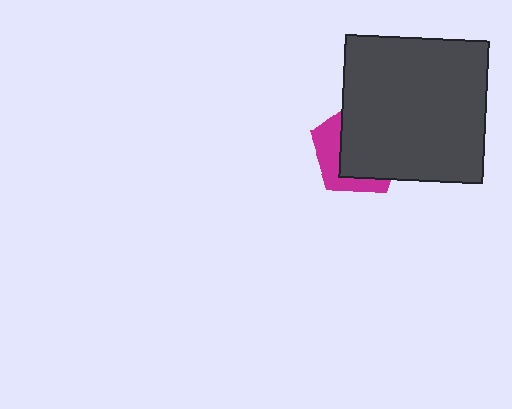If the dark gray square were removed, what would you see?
You would see the complete magenta pentagon.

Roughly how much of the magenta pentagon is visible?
A small part of it is visible (roughly 36%).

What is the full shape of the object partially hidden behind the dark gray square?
The partially hidden object is a magenta pentagon.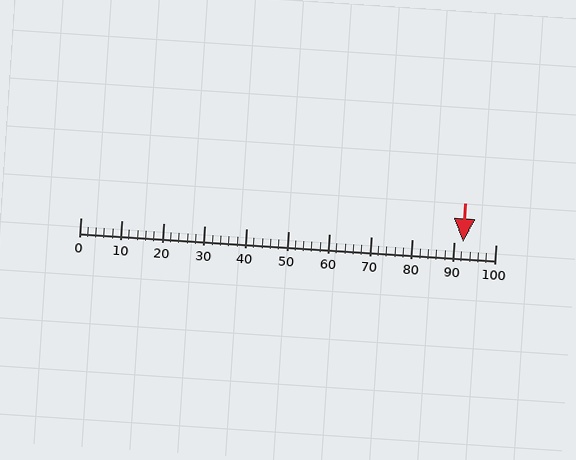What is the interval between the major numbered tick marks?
The major tick marks are spaced 10 units apart.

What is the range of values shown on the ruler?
The ruler shows values from 0 to 100.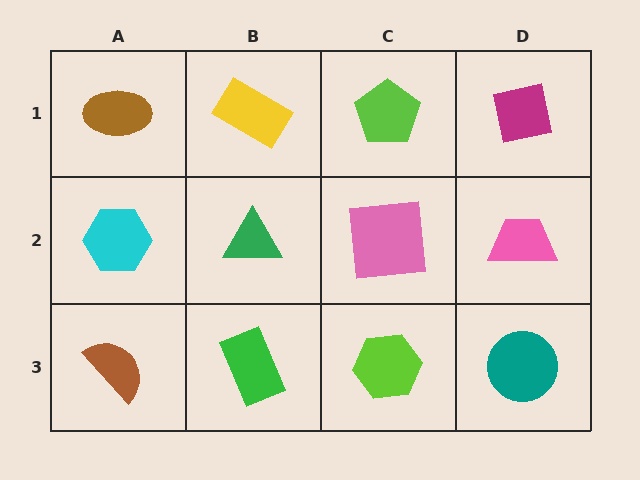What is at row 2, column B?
A green triangle.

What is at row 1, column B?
A yellow rectangle.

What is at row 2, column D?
A pink trapezoid.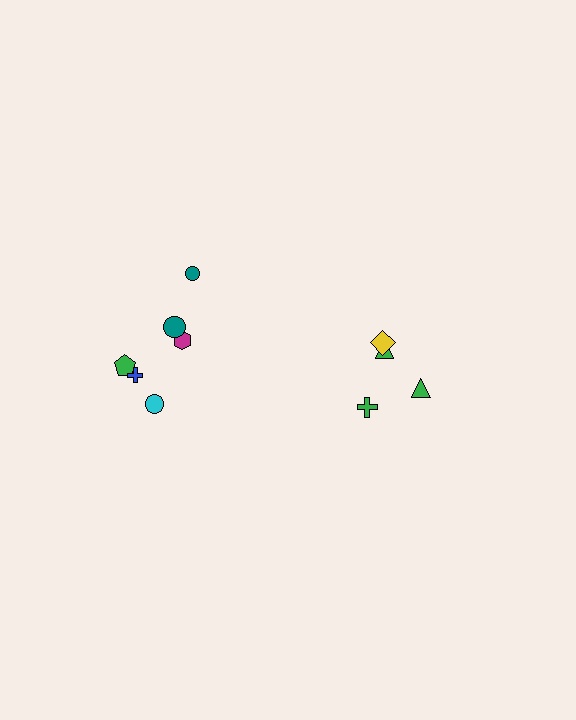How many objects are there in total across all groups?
There are 10 objects.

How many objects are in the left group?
There are 6 objects.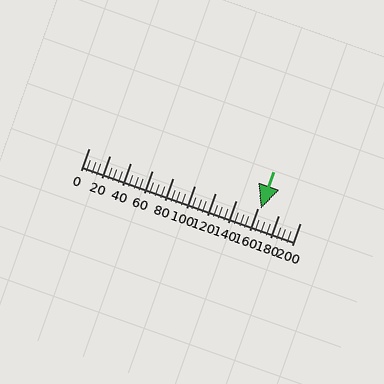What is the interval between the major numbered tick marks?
The major tick marks are spaced 20 units apart.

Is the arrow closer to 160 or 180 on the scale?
The arrow is closer to 160.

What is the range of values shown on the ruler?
The ruler shows values from 0 to 200.